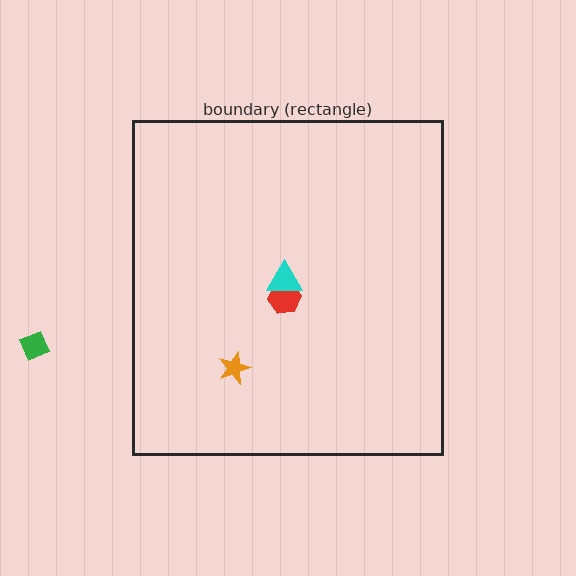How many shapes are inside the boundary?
3 inside, 1 outside.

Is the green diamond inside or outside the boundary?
Outside.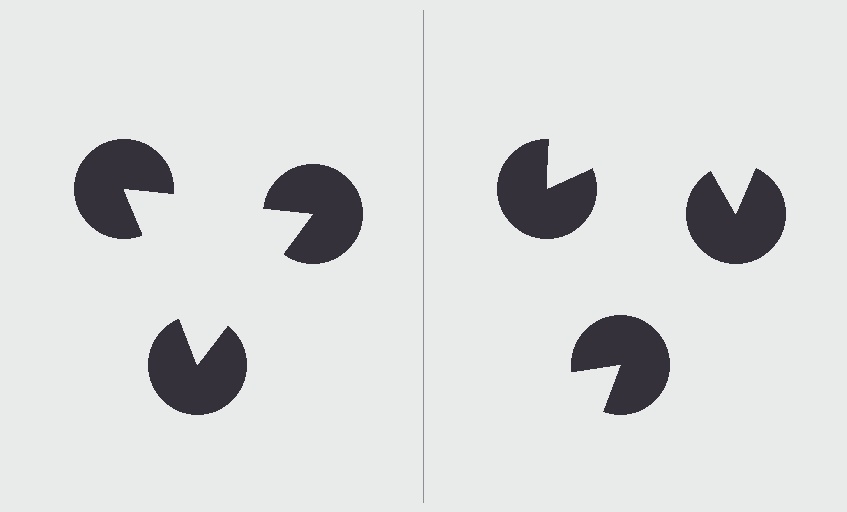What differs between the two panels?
The pac-man discs are positioned identically on both sides; only the wedge orientations differ. On the left they align to a triangle; on the right they are misaligned.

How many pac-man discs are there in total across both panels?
6 — 3 on each side.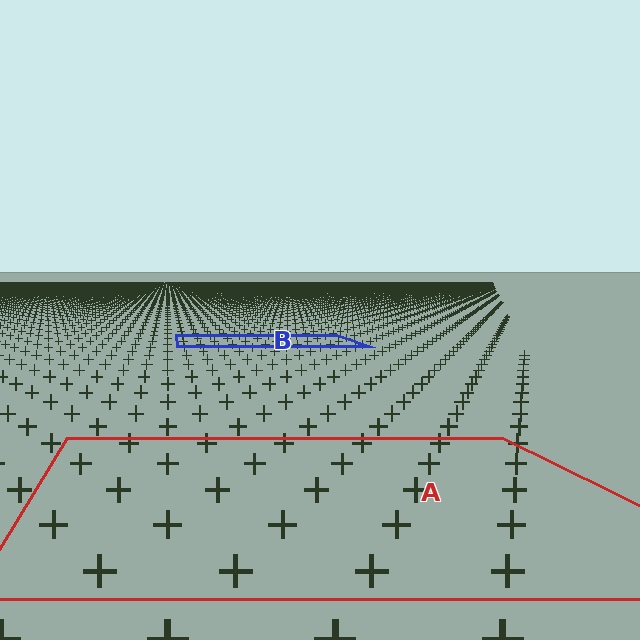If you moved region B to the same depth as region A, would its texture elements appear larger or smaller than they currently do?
They would appear larger. At a closer depth, the same texture elements are projected at a bigger on-screen size.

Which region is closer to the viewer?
Region A is closer. The texture elements there are larger and more spread out.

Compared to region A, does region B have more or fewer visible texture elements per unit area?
Region B has more texture elements per unit area — they are packed more densely because it is farther away.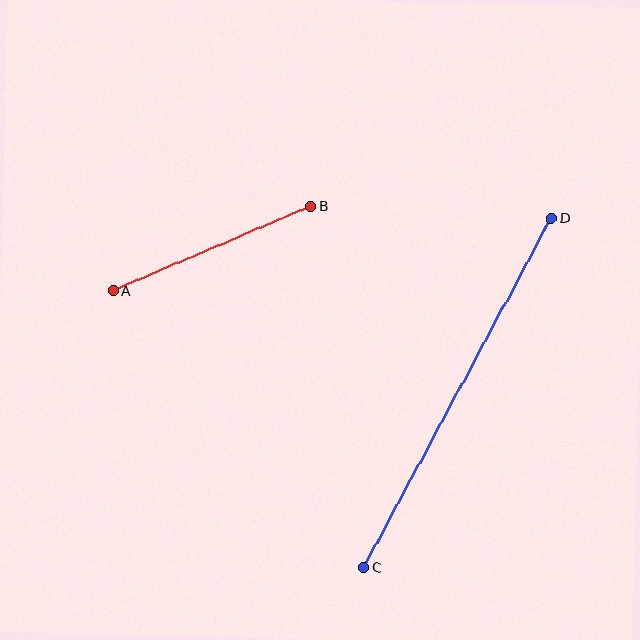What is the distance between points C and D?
The distance is approximately 396 pixels.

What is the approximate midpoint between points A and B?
The midpoint is at approximately (212, 248) pixels.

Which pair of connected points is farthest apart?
Points C and D are farthest apart.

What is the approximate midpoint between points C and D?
The midpoint is at approximately (457, 393) pixels.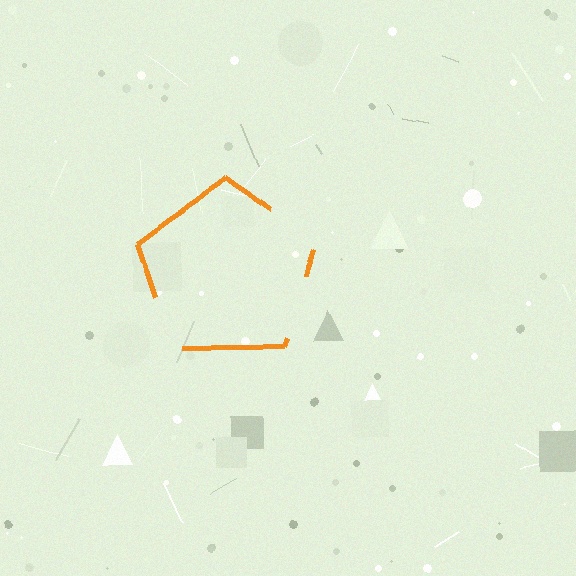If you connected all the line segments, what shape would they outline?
They would outline a pentagon.